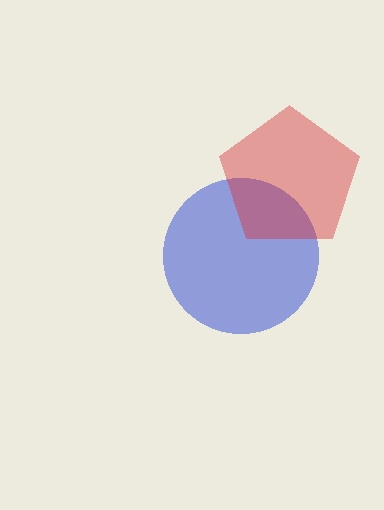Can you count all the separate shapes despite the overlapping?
Yes, there are 2 separate shapes.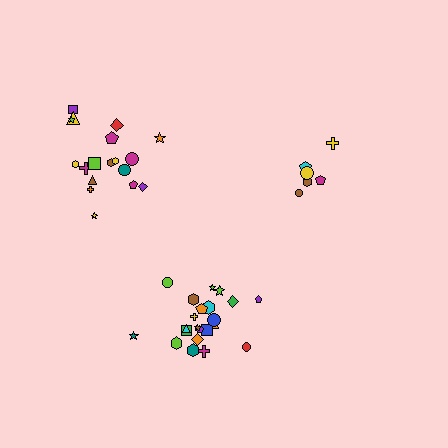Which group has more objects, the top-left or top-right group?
The top-left group.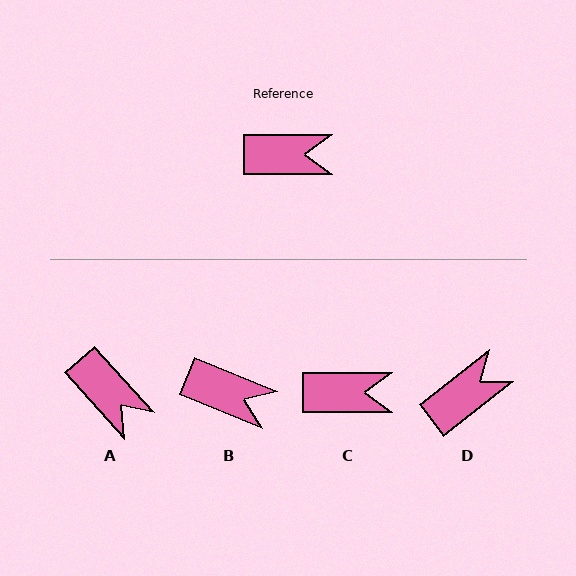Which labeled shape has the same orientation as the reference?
C.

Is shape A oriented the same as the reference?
No, it is off by about 48 degrees.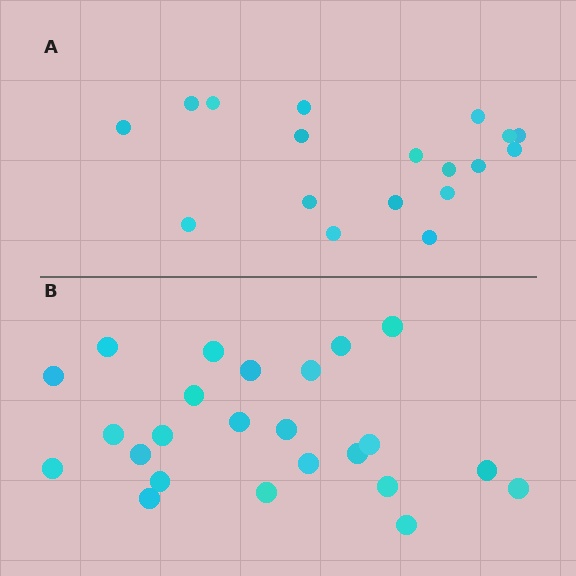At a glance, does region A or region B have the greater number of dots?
Region B (the bottom region) has more dots.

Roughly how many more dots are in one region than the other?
Region B has about 6 more dots than region A.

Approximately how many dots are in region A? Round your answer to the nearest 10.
About 20 dots. (The exact count is 18, which rounds to 20.)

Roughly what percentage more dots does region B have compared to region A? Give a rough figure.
About 35% more.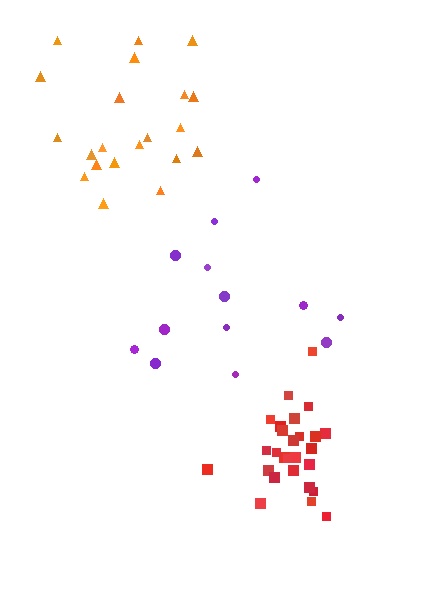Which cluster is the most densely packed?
Red.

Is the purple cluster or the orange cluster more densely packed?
Orange.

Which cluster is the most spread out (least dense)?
Purple.